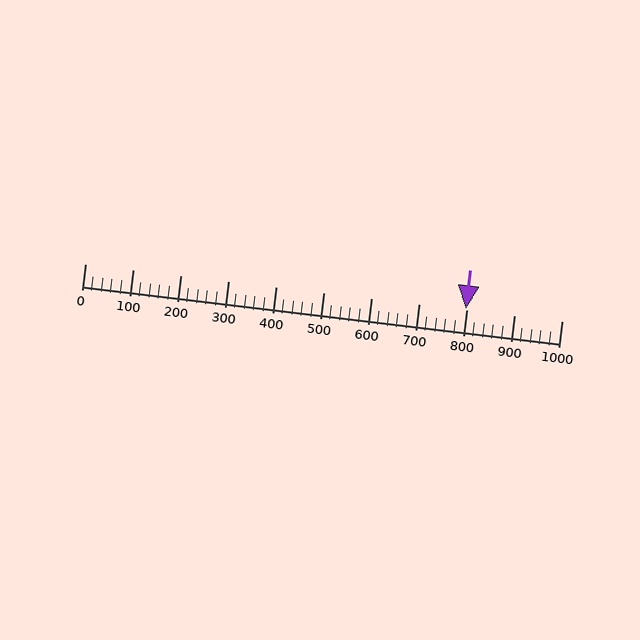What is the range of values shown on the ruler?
The ruler shows values from 0 to 1000.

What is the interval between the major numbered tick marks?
The major tick marks are spaced 100 units apart.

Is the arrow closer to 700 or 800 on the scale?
The arrow is closer to 800.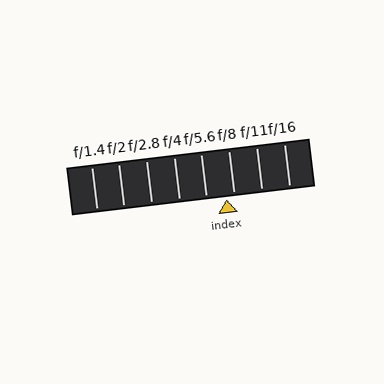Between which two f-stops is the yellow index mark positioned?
The index mark is between f/5.6 and f/8.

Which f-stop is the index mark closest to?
The index mark is closest to f/8.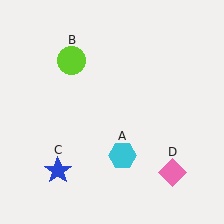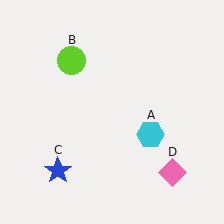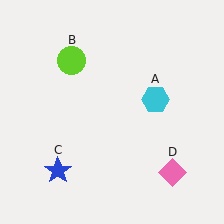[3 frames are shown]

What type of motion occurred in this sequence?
The cyan hexagon (object A) rotated counterclockwise around the center of the scene.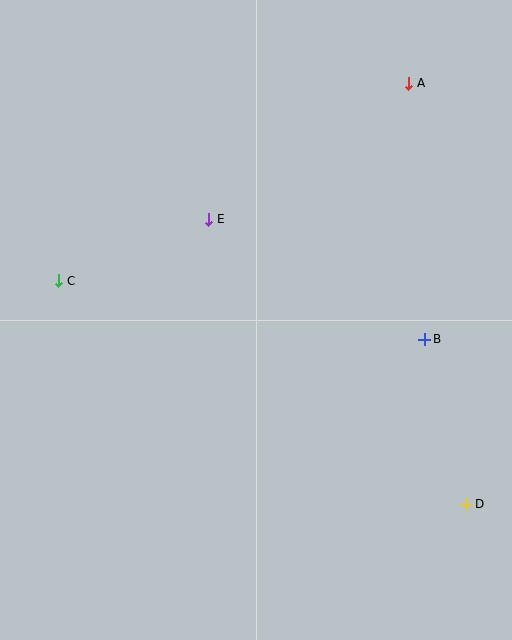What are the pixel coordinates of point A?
Point A is at (409, 83).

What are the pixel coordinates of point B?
Point B is at (425, 339).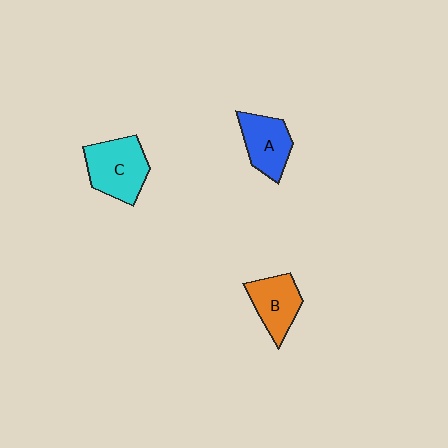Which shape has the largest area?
Shape C (cyan).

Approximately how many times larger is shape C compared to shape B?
Approximately 1.3 times.